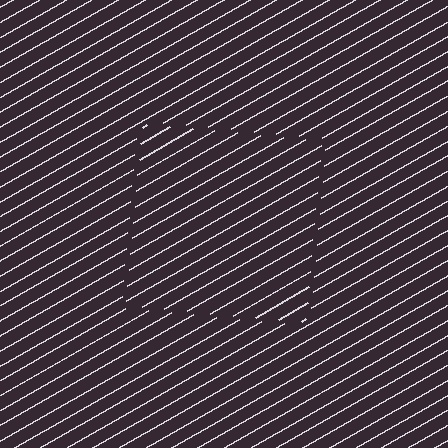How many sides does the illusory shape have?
4 sides — the line-ends trace a square.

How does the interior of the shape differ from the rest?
The interior of the shape contains the same grating, shifted by half a period — the contour is defined by the phase discontinuity where line-ends from the inner and outer gratings abut.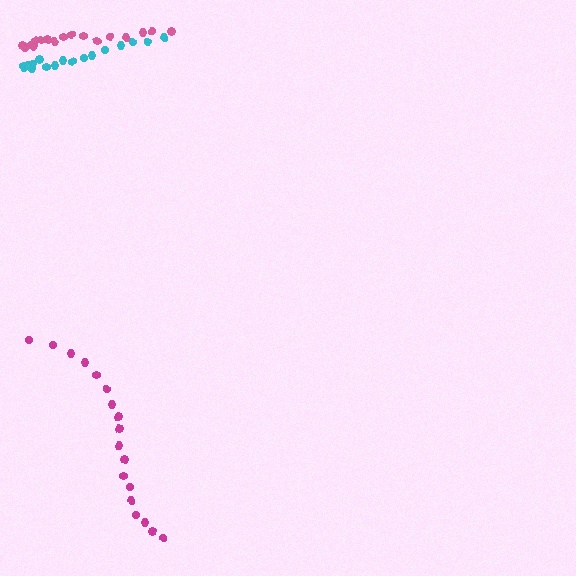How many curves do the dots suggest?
There are 3 distinct paths.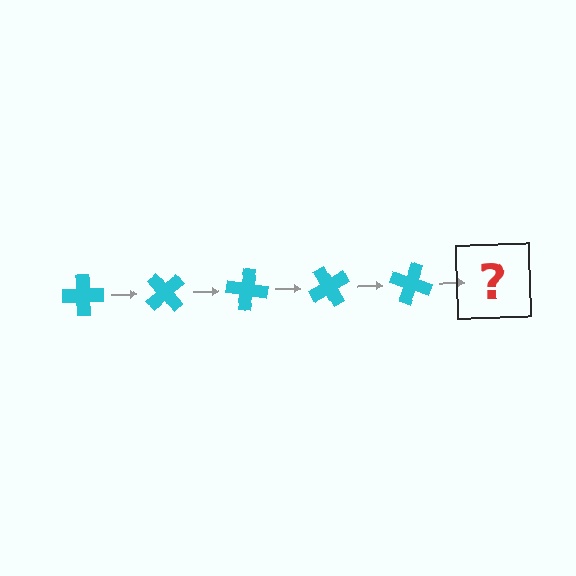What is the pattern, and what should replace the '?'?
The pattern is that the cross rotates 50 degrees each step. The '?' should be a cyan cross rotated 250 degrees.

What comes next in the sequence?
The next element should be a cyan cross rotated 250 degrees.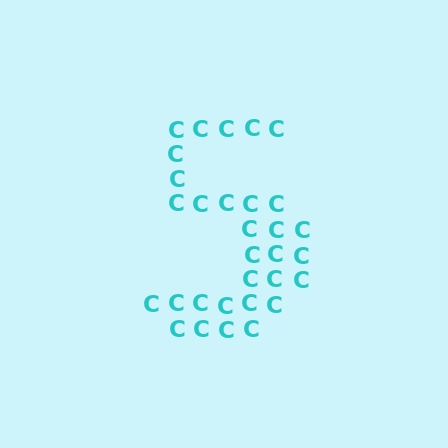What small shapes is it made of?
It is made of small letter C's.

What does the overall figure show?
The overall figure shows the digit 5.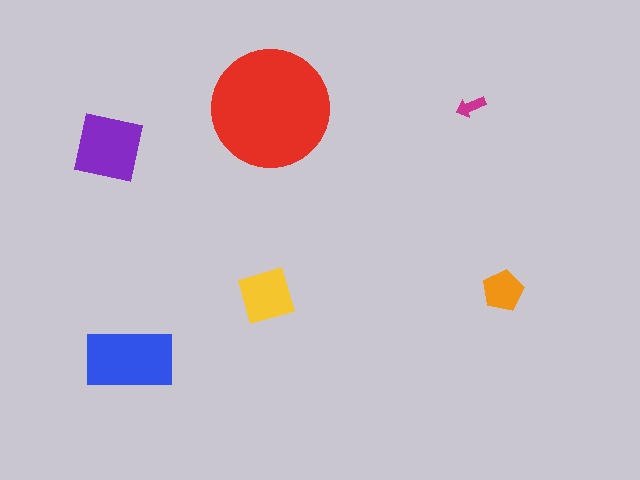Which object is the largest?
The red circle.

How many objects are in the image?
There are 6 objects in the image.